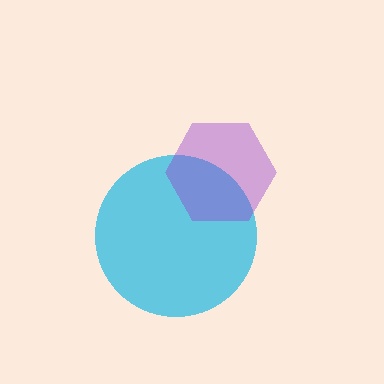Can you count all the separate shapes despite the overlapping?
Yes, there are 2 separate shapes.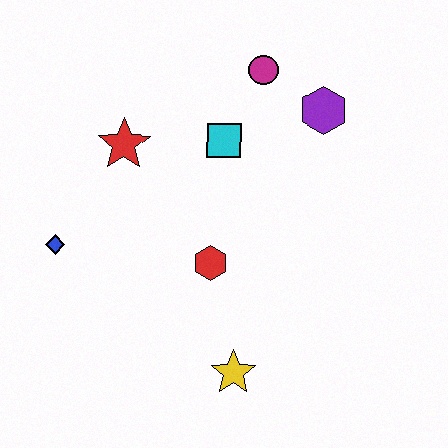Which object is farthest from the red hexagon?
The magenta circle is farthest from the red hexagon.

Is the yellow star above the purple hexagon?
No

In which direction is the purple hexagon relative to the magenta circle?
The purple hexagon is to the right of the magenta circle.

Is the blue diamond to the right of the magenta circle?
No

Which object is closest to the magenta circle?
The purple hexagon is closest to the magenta circle.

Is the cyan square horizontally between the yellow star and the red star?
Yes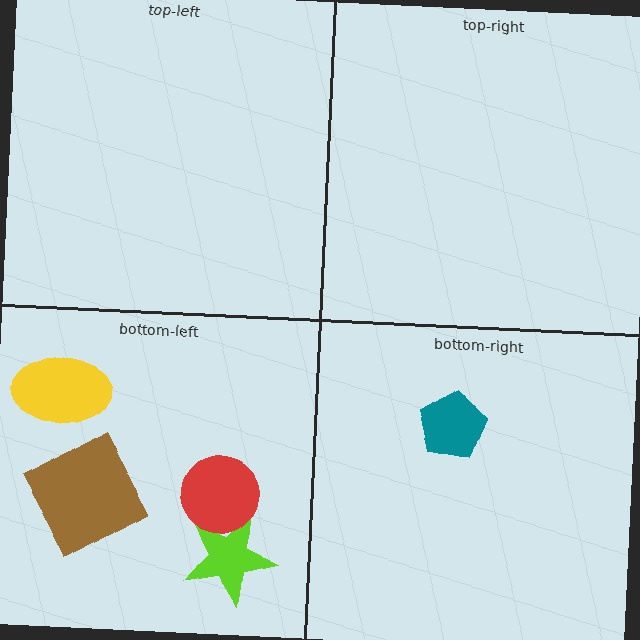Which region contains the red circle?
The bottom-left region.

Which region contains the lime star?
The bottom-left region.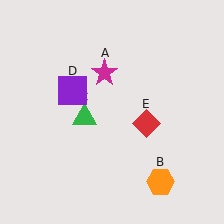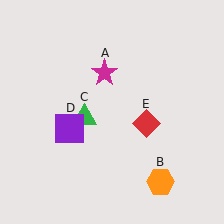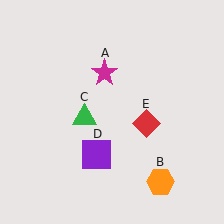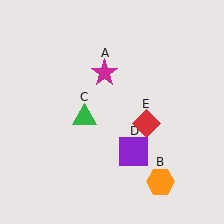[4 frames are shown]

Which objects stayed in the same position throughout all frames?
Magenta star (object A) and orange hexagon (object B) and green triangle (object C) and red diamond (object E) remained stationary.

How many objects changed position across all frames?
1 object changed position: purple square (object D).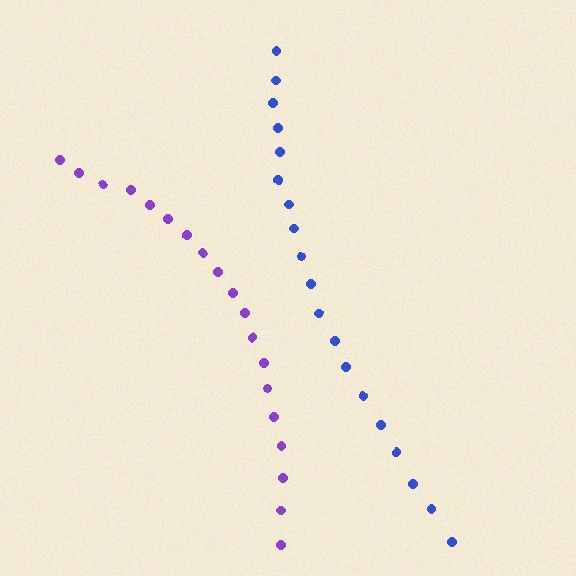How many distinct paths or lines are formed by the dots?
There are 2 distinct paths.